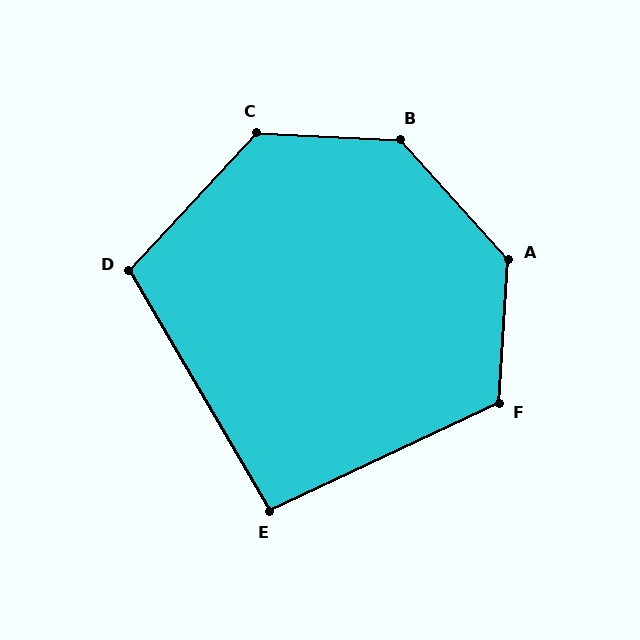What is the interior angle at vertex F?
Approximately 119 degrees (obtuse).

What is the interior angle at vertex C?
Approximately 130 degrees (obtuse).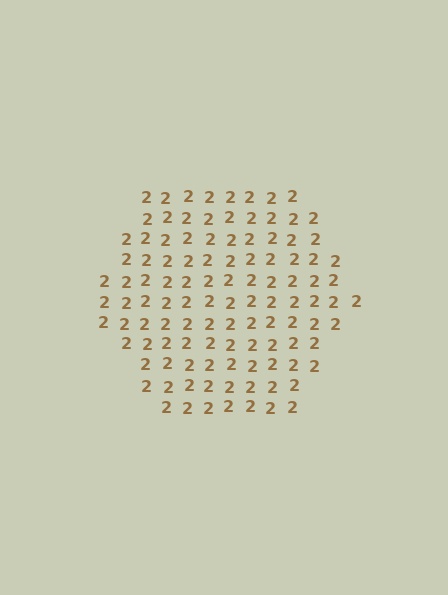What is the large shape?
The large shape is a hexagon.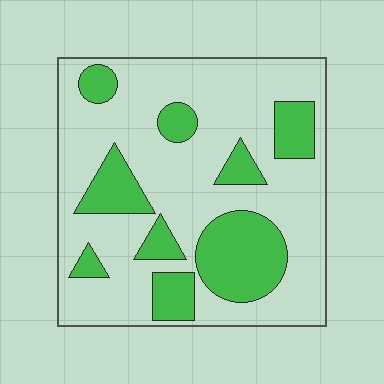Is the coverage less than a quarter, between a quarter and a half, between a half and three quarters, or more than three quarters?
Between a quarter and a half.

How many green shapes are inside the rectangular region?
9.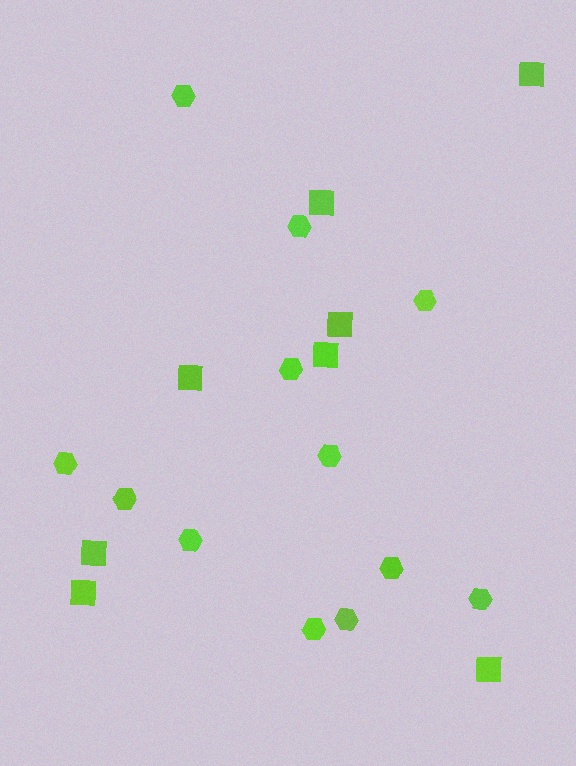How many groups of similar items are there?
There are 2 groups: one group of squares (8) and one group of hexagons (12).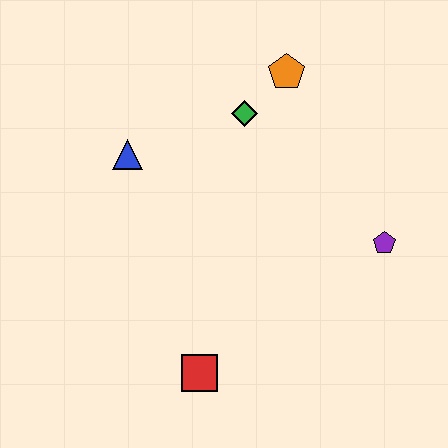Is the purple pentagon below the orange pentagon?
Yes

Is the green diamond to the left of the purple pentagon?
Yes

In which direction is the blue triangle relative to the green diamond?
The blue triangle is to the left of the green diamond.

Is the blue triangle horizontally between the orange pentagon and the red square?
No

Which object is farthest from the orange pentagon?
The red square is farthest from the orange pentagon.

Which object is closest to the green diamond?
The orange pentagon is closest to the green diamond.